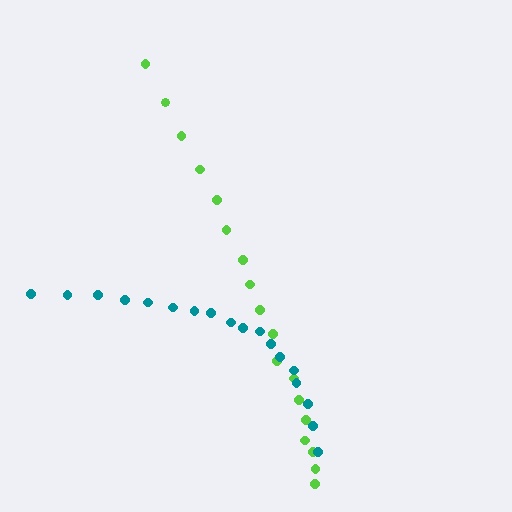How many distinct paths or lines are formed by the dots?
There are 2 distinct paths.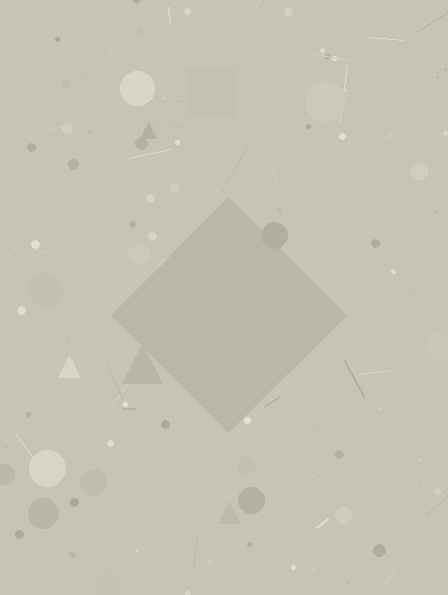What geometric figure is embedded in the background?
A diamond is embedded in the background.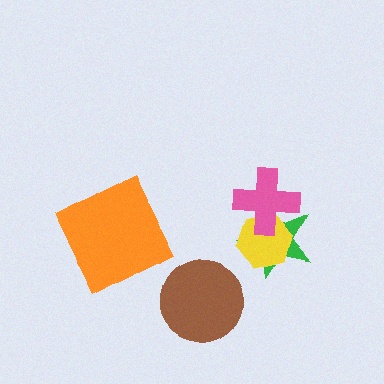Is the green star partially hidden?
Yes, it is partially covered by another shape.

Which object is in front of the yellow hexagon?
The pink cross is in front of the yellow hexagon.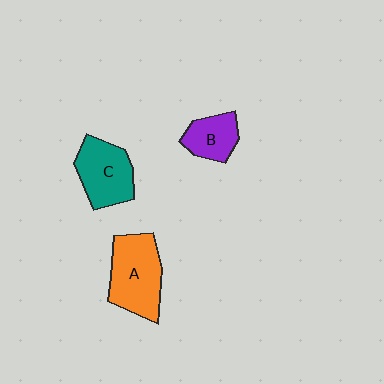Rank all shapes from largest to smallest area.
From largest to smallest: A (orange), C (teal), B (purple).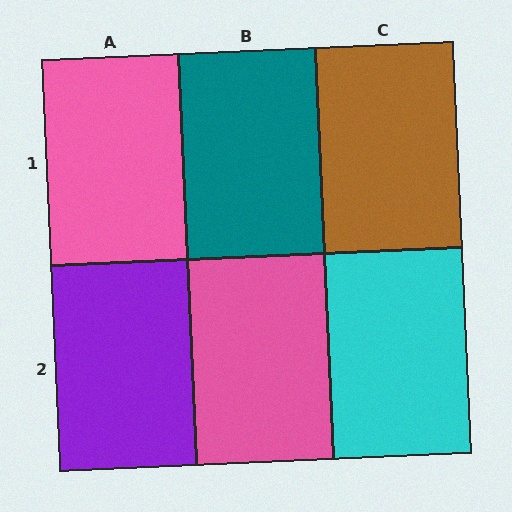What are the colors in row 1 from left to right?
Pink, teal, brown.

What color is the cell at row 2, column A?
Purple.